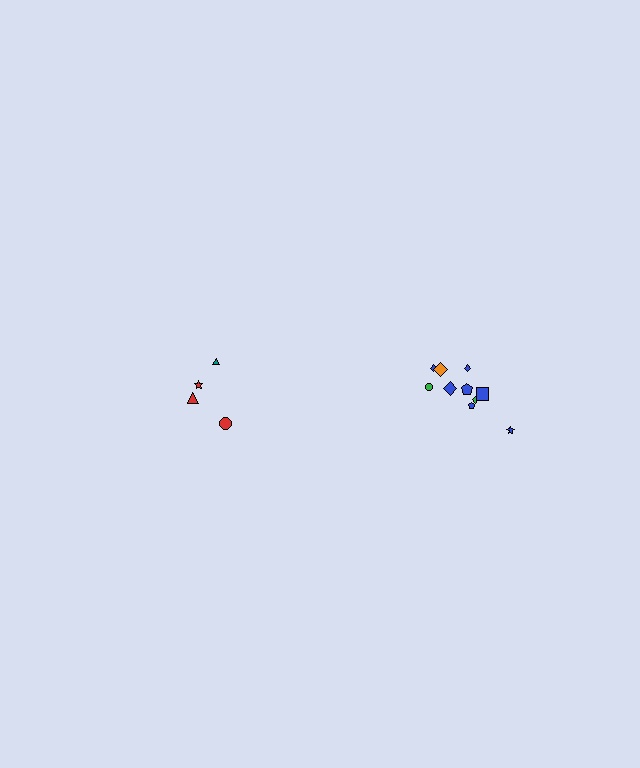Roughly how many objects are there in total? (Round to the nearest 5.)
Roughly 15 objects in total.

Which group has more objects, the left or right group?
The right group.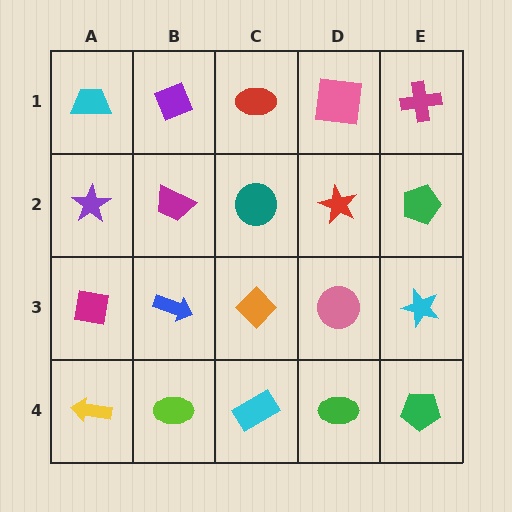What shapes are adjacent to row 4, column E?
A cyan star (row 3, column E), a green ellipse (row 4, column D).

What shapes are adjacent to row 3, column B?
A magenta trapezoid (row 2, column B), a lime ellipse (row 4, column B), a magenta square (row 3, column A), an orange diamond (row 3, column C).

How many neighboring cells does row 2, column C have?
4.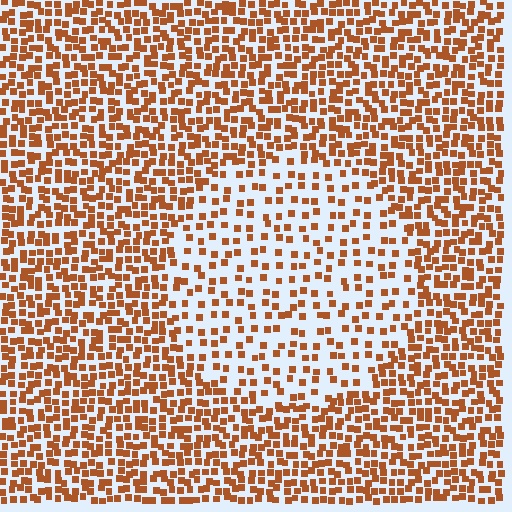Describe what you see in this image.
The image contains small brown elements arranged at two different densities. A circle-shaped region is visible where the elements are less densely packed than the surrounding area.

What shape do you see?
I see a circle.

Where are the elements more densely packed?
The elements are more densely packed outside the circle boundary.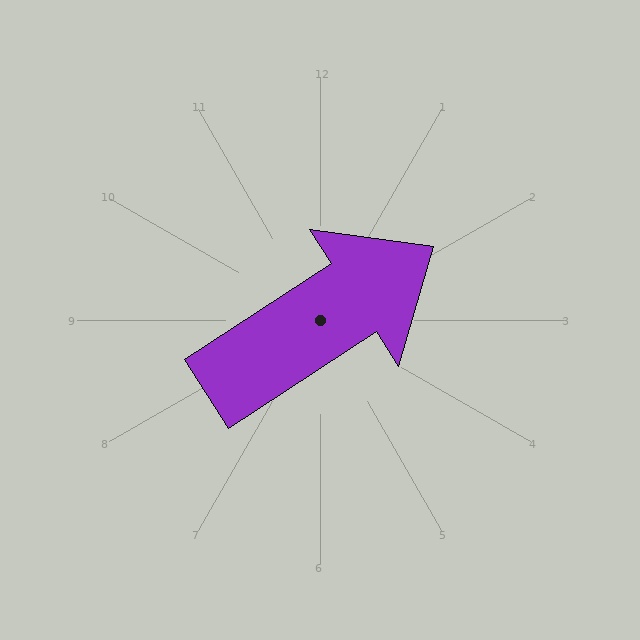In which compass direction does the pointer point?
Northeast.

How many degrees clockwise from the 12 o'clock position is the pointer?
Approximately 57 degrees.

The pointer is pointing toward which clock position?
Roughly 2 o'clock.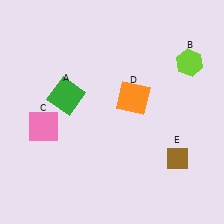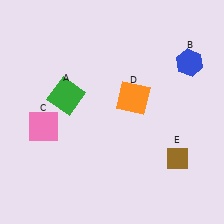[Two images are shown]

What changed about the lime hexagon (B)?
In Image 1, B is lime. In Image 2, it changed to blue.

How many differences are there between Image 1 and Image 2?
There is 1 difference between the two images.